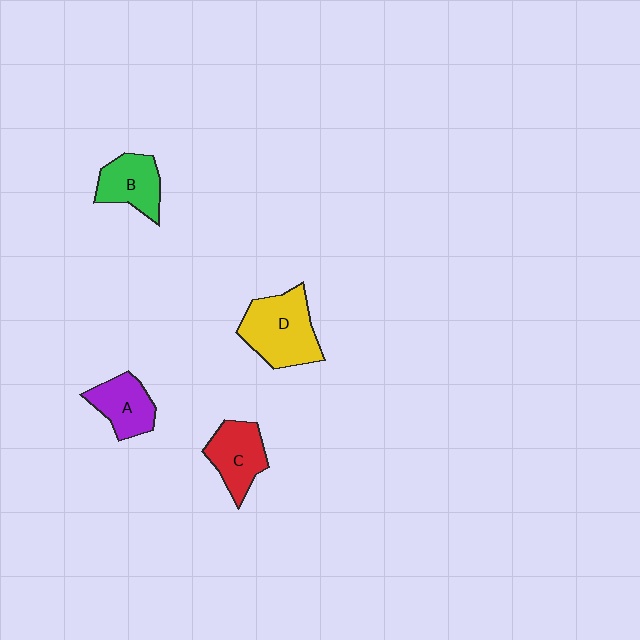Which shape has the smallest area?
Shape A (purple).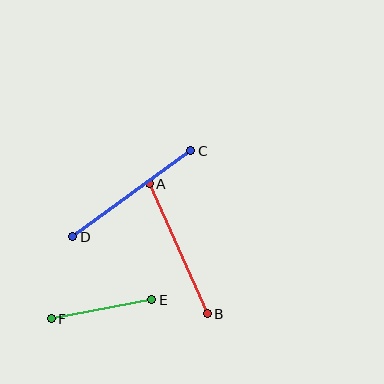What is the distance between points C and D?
The distance is approximately 146 pixels.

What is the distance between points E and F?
The distance is approximately 102 pixels.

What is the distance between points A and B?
The distance is approximately 142 pixels.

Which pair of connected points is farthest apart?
Points C and D are farthest apart.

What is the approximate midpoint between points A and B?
The midpoint is at approximately (178, 249) pixels.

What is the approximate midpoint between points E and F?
The midpoint is at approximately (102, 309) pixels.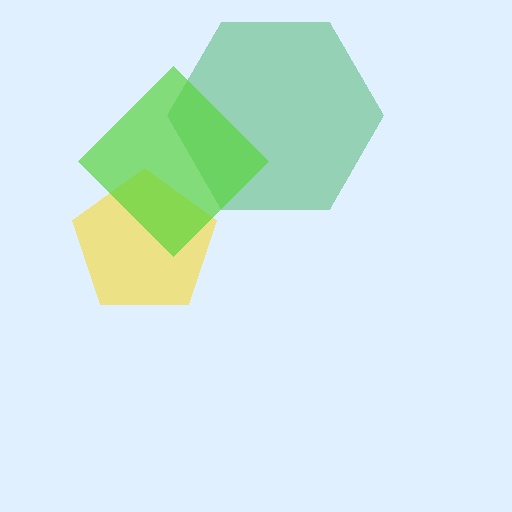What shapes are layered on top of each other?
The layered shapes are: a yellow pentagon, a green hexagon, a lime diamond.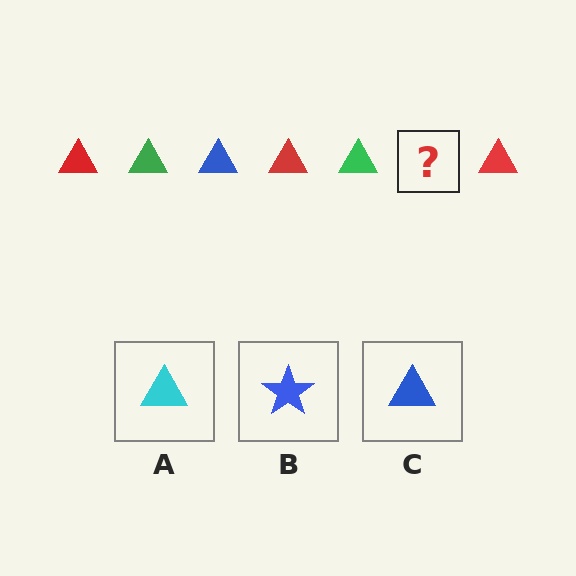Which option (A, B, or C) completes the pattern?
C.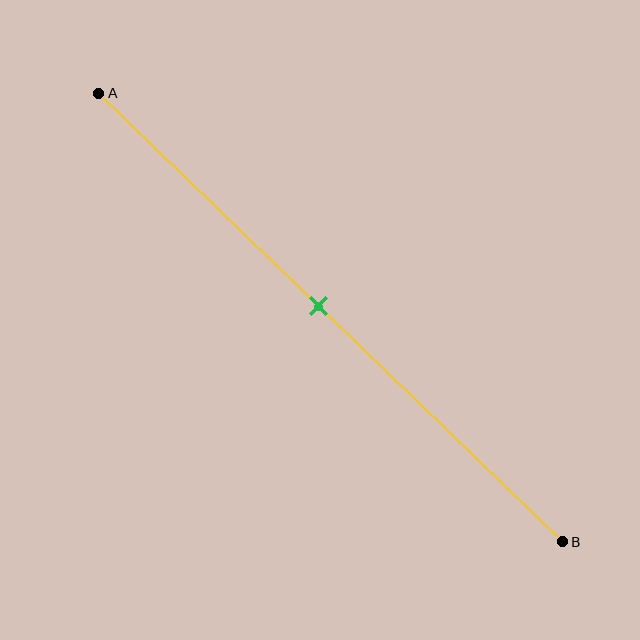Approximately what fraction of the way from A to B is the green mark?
The green mark is approximately 45% of the way from A to B.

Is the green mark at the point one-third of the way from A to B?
No, the mark is at about 45% from A, not at the 33% one-third point.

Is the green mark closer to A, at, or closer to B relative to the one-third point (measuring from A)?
The green mark is closer to point B than the one-third point of segment AB.